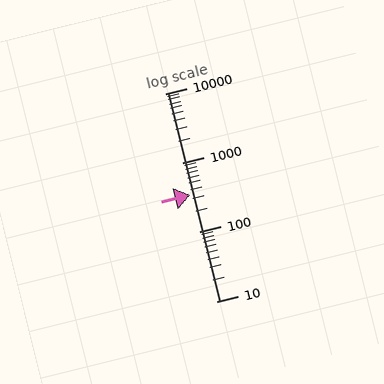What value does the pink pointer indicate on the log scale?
The pointer indicates approximately 340.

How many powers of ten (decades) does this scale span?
The scale spans 3 decades, from 10 to 10000.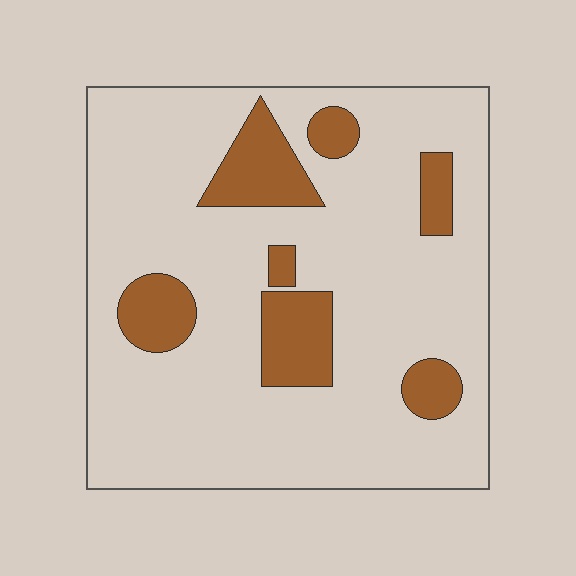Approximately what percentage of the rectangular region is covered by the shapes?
Approximately 15%.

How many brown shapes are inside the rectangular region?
7.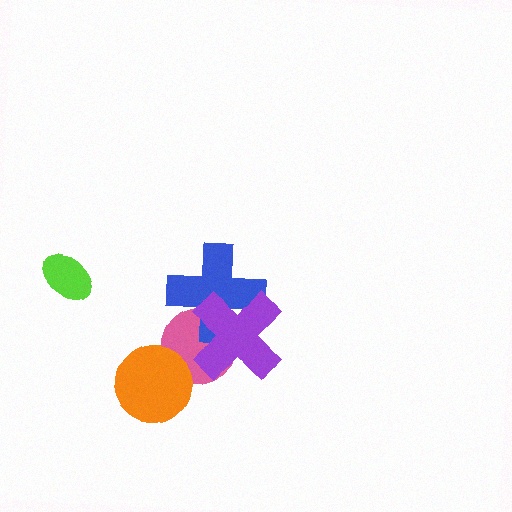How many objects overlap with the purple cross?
2 objects overlap with the purple cross.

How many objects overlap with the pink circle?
3 objects overlap with the pink circle.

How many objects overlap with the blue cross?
2 objects overlap with the blue cross.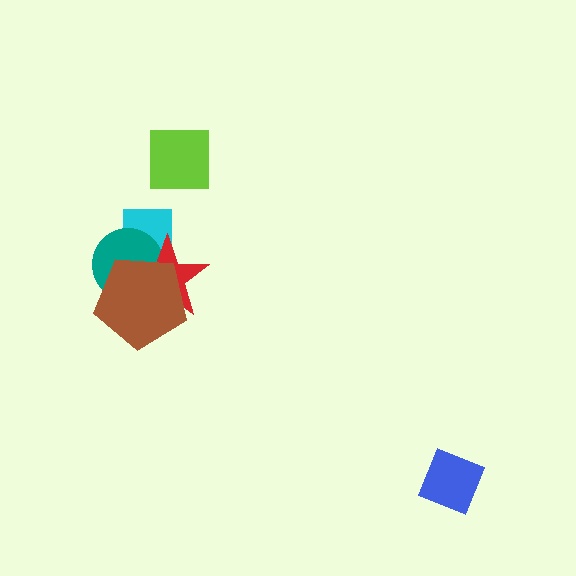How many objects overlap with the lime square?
0 objects overlap with the lime square.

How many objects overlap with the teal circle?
3 objects overlap with the teal circle.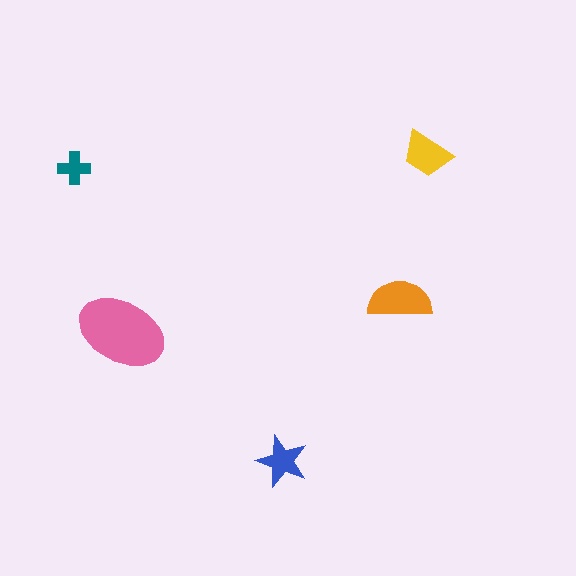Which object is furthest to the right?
The yellow trapezoid is rightmost.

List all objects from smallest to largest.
The teal cross, the blue star, the yellow trapezoid, the orange semicircle, the pink ellipse.